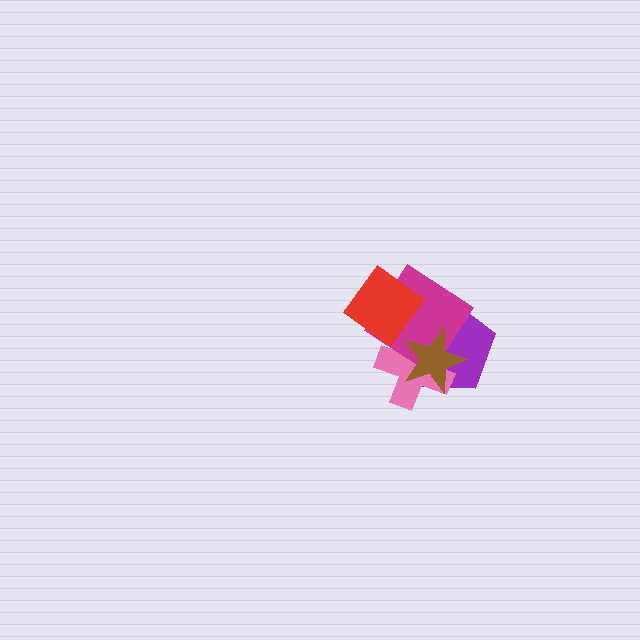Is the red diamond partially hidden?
No, no other shape covers it.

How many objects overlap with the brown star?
3 objects overlap with the brown star.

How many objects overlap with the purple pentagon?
3 objects overlap with the purple pentagon.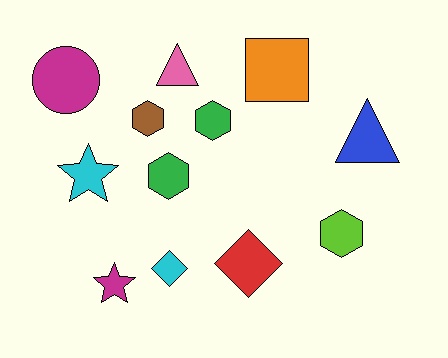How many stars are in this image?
There are 2 stars.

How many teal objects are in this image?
There are no teal objects.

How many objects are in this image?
There are 12 objects.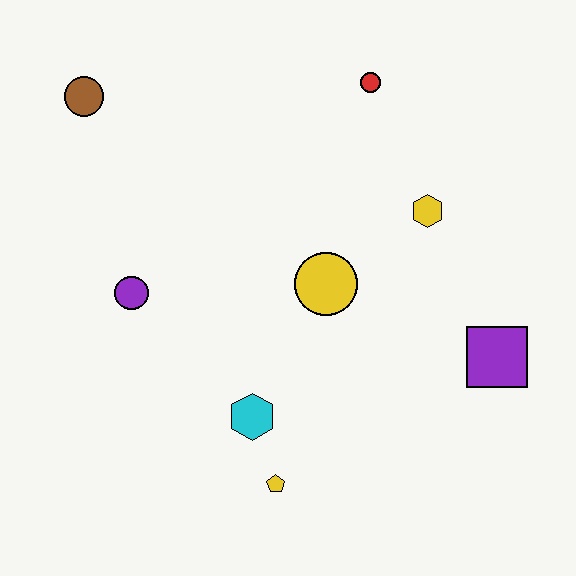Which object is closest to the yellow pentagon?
The cyan hexagon is closest to the yellow pentagon.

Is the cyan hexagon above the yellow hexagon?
No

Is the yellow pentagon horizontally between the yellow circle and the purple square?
No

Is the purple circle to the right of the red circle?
No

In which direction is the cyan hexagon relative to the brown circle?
The cyan hexagon is below the brown circle.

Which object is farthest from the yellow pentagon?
The brown circle is farthest from the yellow pentagon.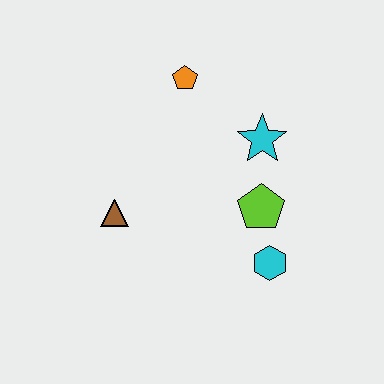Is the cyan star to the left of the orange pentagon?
No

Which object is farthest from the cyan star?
The brown triangle is farthest from the cyan star.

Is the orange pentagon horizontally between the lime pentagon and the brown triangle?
Yes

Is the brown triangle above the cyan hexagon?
Yes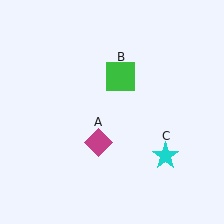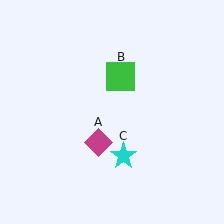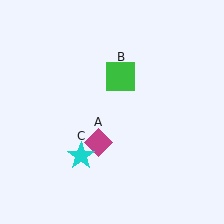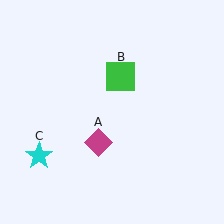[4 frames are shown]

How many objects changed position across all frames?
1 object changed position: cyan star (object C).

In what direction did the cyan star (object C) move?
The cyan star (object C) moved left.